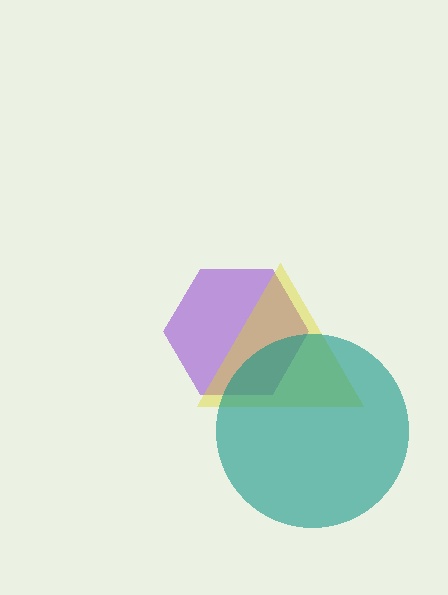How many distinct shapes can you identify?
There are 3 distinct shapes: a purple hexagon, a yellow triangle, a teal circle.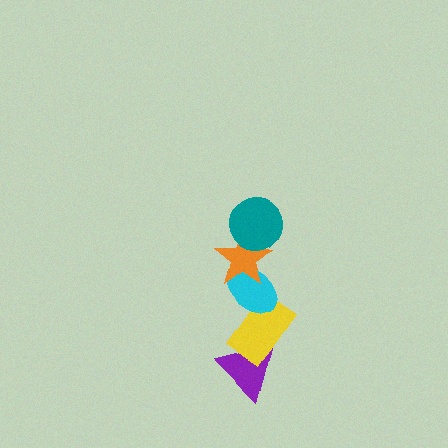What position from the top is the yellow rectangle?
The yellow rectangle is 4th from the top.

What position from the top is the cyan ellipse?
The cyan ellipse is 3rd from the top.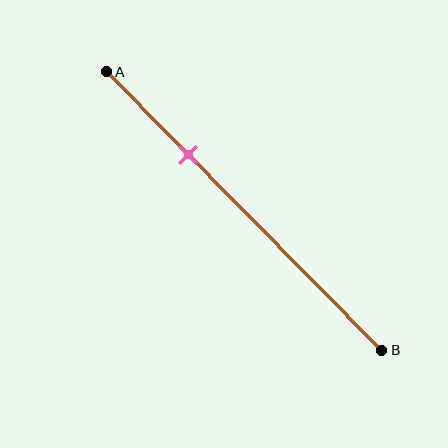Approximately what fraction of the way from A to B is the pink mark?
The pink mark is approximately 30% of the way from A to B.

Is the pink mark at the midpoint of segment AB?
No, the mark is at about 30% from A, not at the 50% midpoint.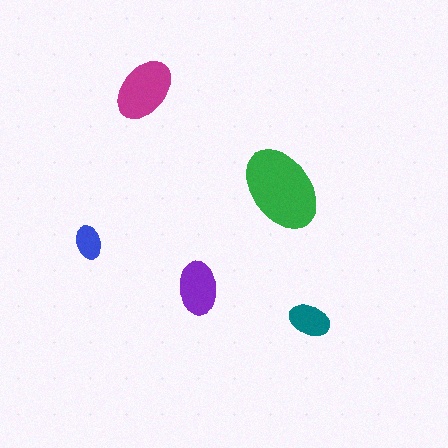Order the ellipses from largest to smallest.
the green one, the magenta one, the purple one, the teal one, the blue one.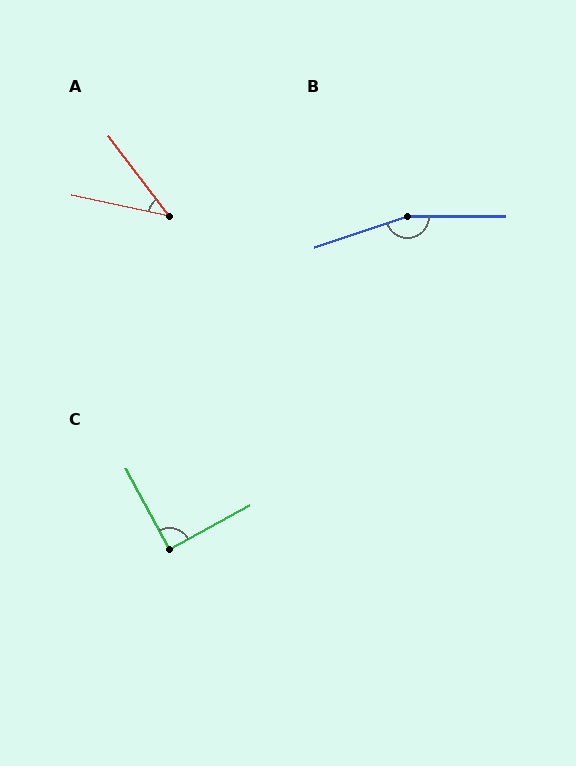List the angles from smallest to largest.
A (41°), C (89°), B (161°).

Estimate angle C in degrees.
Approximately 89 degrees.